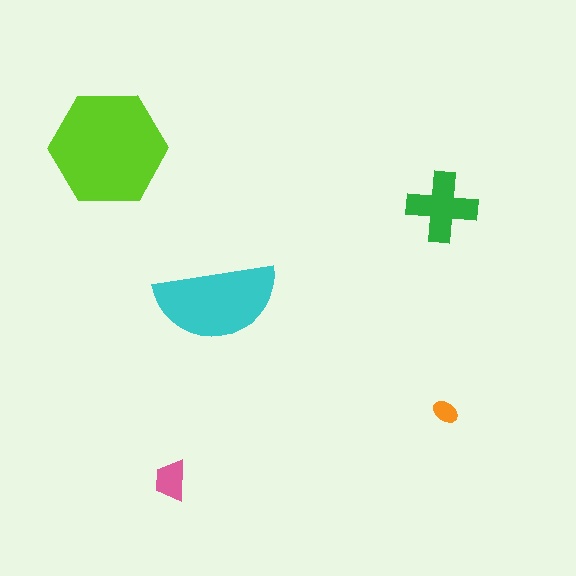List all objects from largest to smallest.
The lime hexagon, the cyan semicircle, the green cross, the pink trapezoid, the orange ellipse.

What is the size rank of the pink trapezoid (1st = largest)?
4th.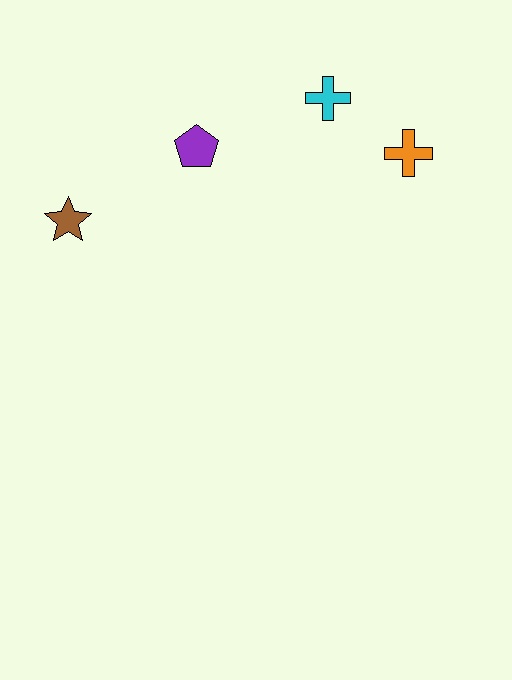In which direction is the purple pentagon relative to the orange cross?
The purple pentagon is to the left of the orange cross.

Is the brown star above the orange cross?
No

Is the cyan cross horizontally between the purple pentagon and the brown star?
No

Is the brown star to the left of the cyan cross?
Yes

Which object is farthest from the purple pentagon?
The orange cross is farthest from the purple pentagon.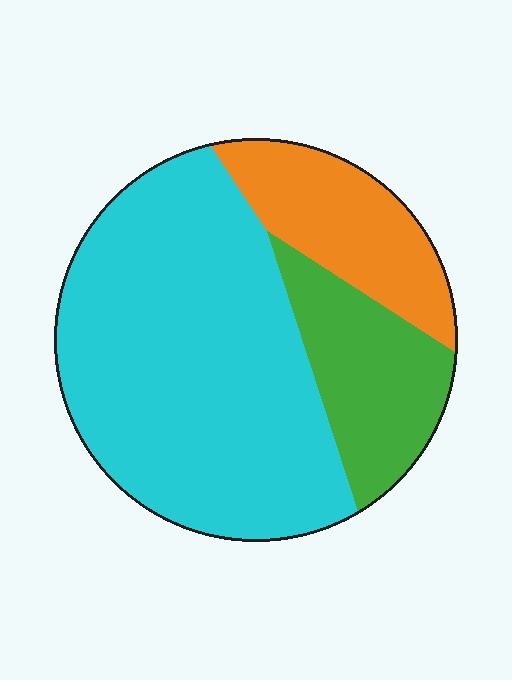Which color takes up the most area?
Cyan, at roughly 65%.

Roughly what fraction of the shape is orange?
Orange covers 18% of the shape.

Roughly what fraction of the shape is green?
Green covers around 20% of the shape.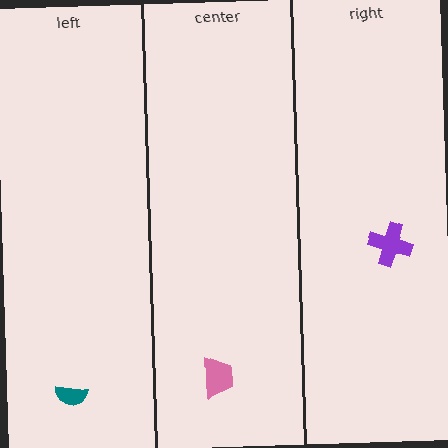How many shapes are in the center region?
1.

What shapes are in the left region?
The teal semicircle.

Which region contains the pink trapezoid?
The center region.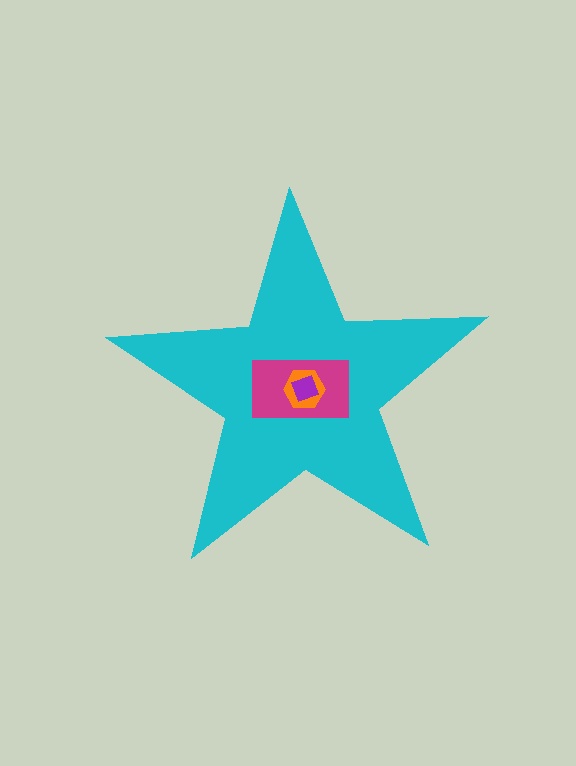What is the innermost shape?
The purple diamond.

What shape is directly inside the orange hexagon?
The purple diamond.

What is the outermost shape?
The cyan star.